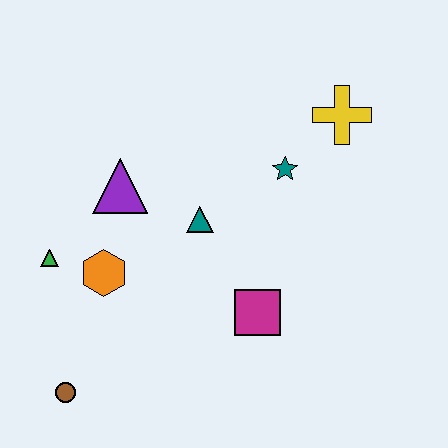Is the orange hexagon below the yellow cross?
Yes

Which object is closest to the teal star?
The yellow cross is closest to the teal star.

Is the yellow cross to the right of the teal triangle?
Yes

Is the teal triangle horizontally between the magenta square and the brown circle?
Yes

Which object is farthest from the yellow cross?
The brown circle is farthest from the yellow cross.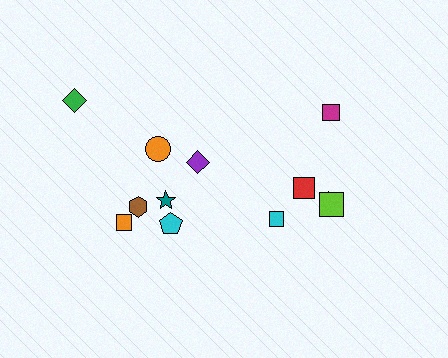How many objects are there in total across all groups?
There are 12 objects.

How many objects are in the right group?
There are 5 objects.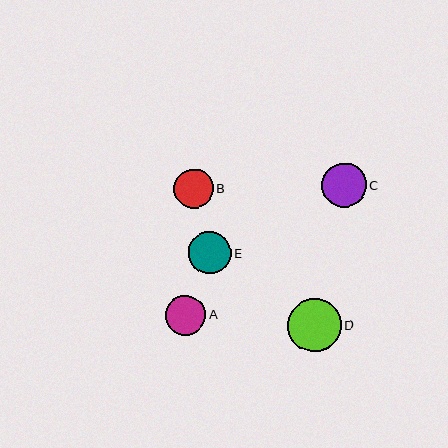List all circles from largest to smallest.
From largest to smallest: D, C, E, A, B.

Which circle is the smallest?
Circle B is the smallest with a size of approximately 39 pixels.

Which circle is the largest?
Circle D is the largest with a size of approximately 53 pixels.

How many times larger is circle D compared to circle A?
Circle D is approximately 1.3 times the size of circle A.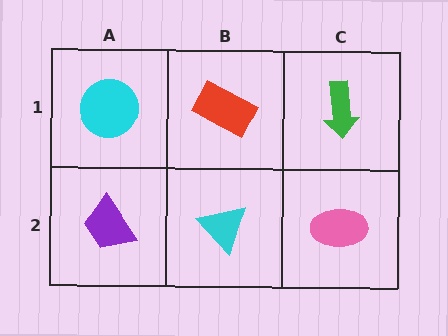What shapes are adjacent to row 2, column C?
A green arrow (row 1, column C), a cyan triangle (row 2, column B).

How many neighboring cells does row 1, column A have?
2.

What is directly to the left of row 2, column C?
A cyan triangle.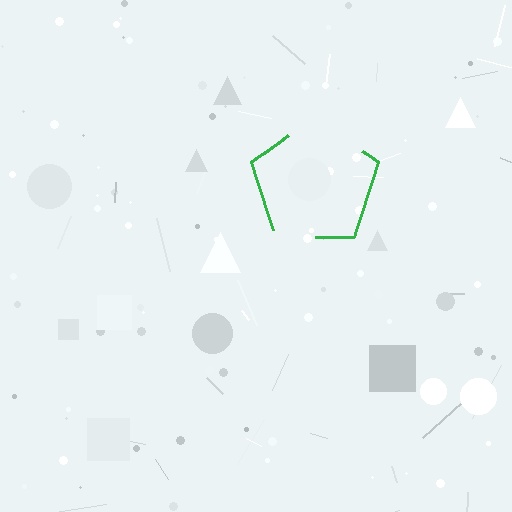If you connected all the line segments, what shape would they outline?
They would outline a pentagon.